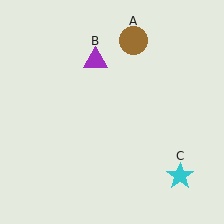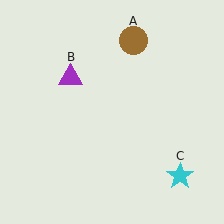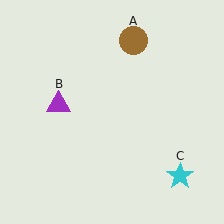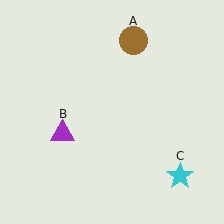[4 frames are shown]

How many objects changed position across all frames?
1 object changed position: purple triangle (object B).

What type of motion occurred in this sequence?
The purple triangle (object B) rotated counterclockwise around the center of the scene.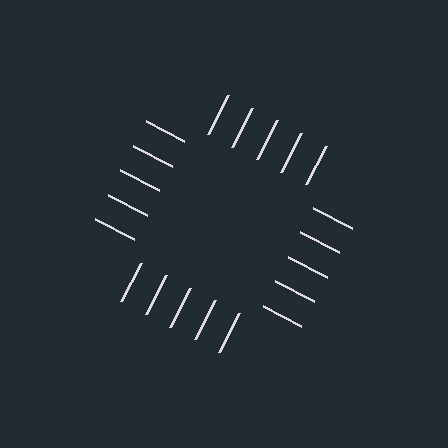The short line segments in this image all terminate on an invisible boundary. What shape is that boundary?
An illusory square — the line segments terminate on its edges but no continuous stroke is drawn.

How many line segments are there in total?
20 — 5 along each of the 4 edges.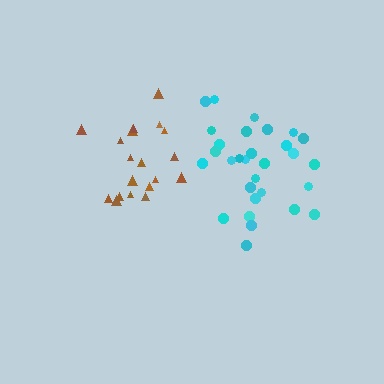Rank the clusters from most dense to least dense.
cyan, brown.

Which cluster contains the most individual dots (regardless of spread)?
Cyan (30).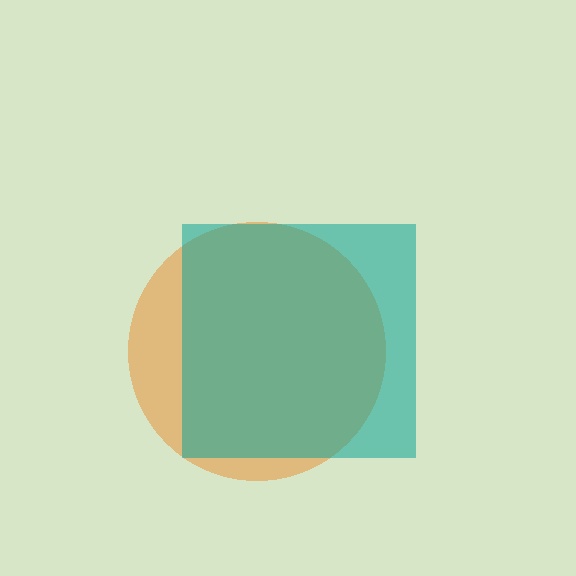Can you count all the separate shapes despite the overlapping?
Yes, there are 2 separate shapes.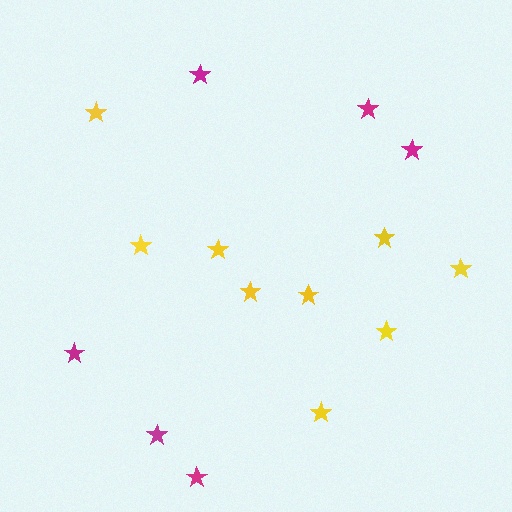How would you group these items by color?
There are 2 groups: one group of yellow stars (9) and one group of magenta stars (6).